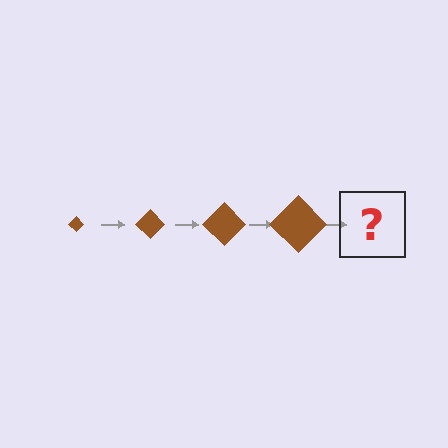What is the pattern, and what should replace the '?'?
The pattern is that the diamond gets progressively larger each step. The '?' should be a brown diamond, larger than the previous one.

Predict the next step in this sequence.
The next step is a brown diamond, larger than the previous one.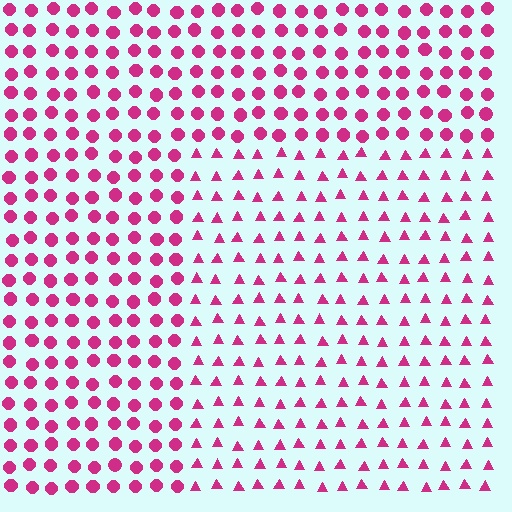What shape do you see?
I see a rectangle.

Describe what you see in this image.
The image is filled with small magenta elements arranged in a uniform grid. A rectangle-shaped region contains triangles, while the surrounding area contains circles. The boundary is defined purely by the change in element shape.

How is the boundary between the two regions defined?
The boundary is defined by a change in element shape: triangles inside vs. circles outside. All elements share the same color and spacing.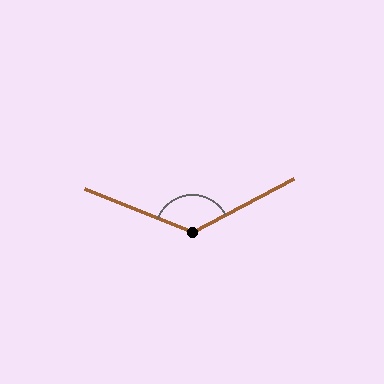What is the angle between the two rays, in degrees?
Approximately 130 degrees.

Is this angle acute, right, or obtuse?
It is obtuse.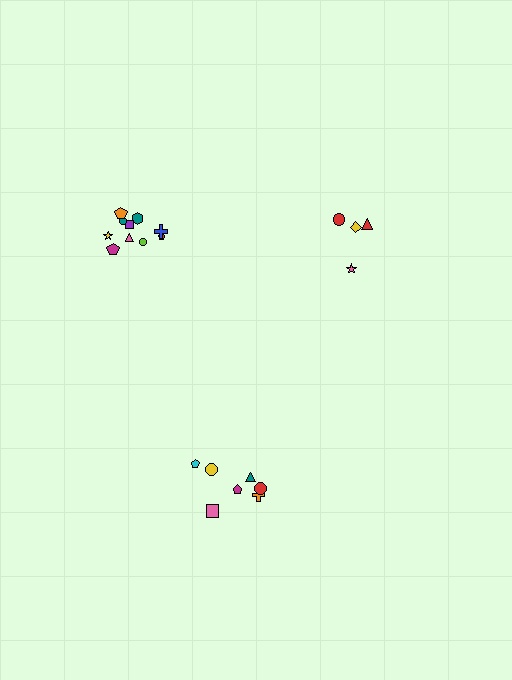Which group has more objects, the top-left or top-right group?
The top-left group.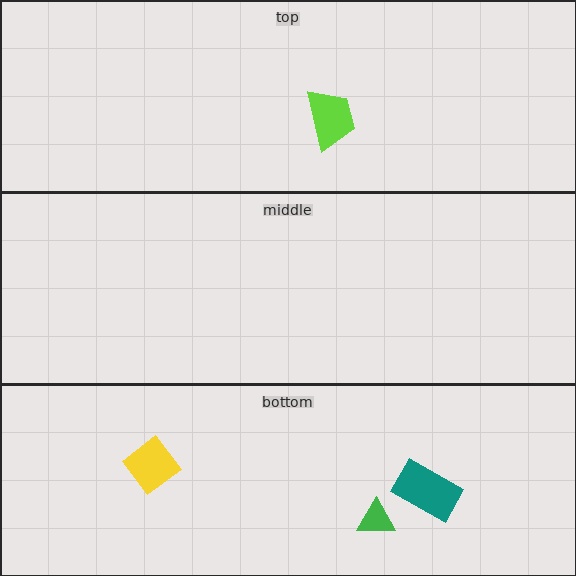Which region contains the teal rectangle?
The bottom region.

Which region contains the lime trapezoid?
The top region.